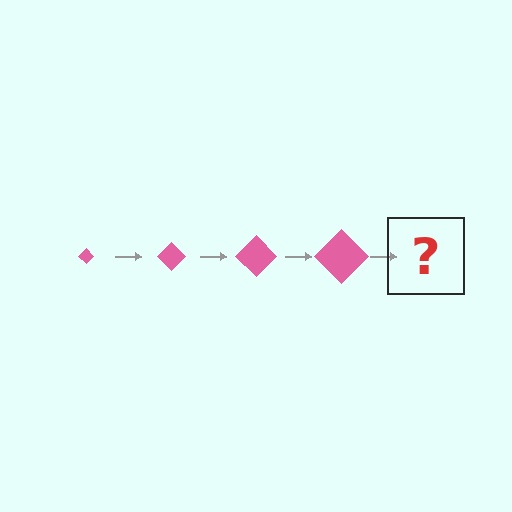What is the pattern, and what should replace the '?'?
The pattern is that the diamond gets progressively larger each step. The '?' should be a pink diamond, larger than the previous one.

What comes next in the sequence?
The next element should be a pink diamond, larger than the previous one.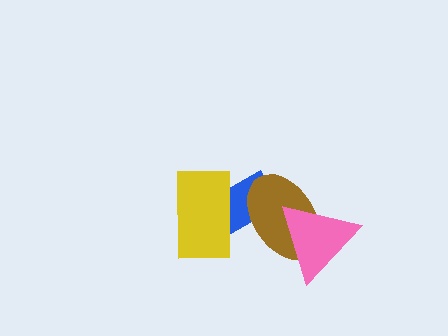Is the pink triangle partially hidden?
No, no other shape covers it.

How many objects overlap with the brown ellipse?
3 objects overlap with the brown ellipse.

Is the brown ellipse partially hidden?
Yes, it is partially covered by another shape.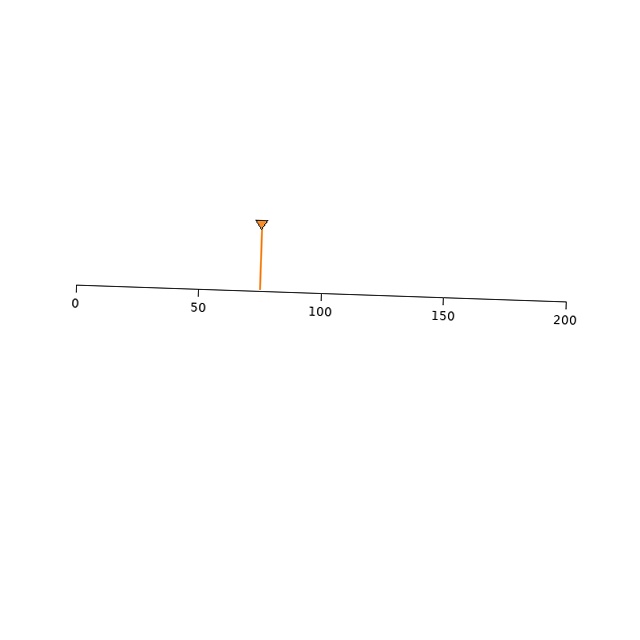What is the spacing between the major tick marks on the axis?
The major ticks are spaced 50 apart.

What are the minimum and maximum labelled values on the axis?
The axis runs from 0 to 200.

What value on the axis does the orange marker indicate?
The marker indicates approximately 75.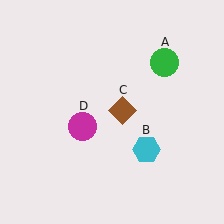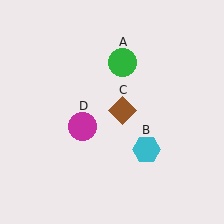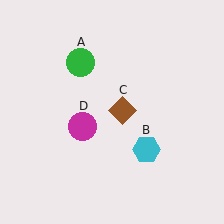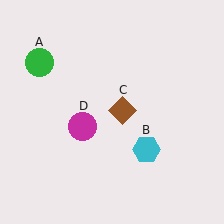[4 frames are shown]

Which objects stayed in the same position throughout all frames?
Cyan hexagon (object B) and brown diamond (object C) and magenta circle (object D) remained stationary.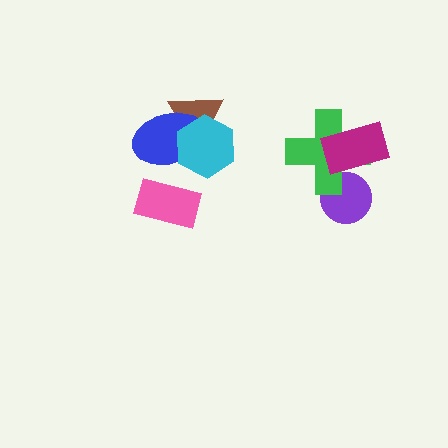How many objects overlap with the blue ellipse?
2 objects overlap with the blue ellipse.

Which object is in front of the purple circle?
The green cross is in front of the purple circle.